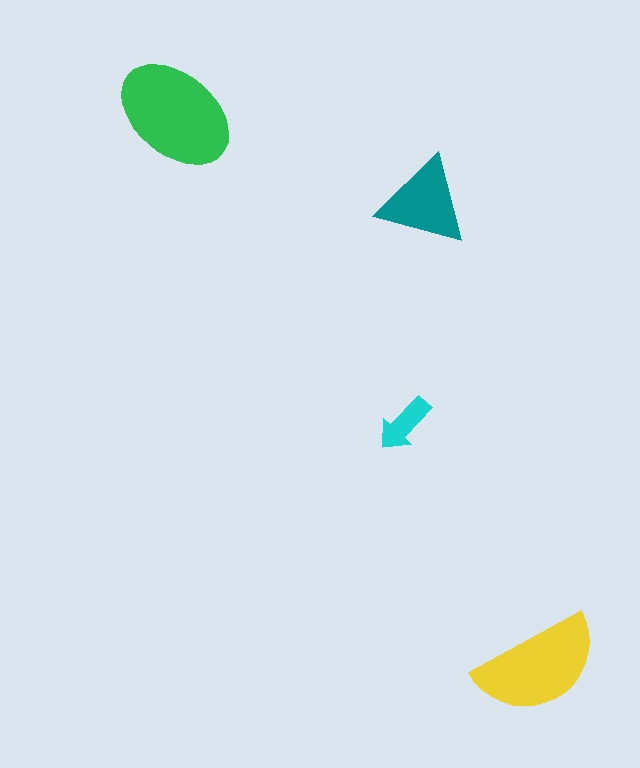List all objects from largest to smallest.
The green ellipse, the yellow semicircle, the teal triangle, the cyan arrow.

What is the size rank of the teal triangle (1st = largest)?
3rd.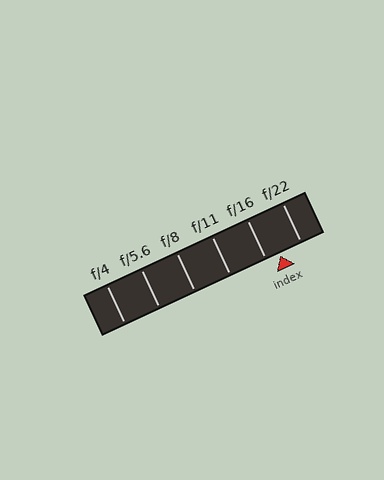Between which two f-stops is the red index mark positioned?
The index mark is between f/16 and f/22.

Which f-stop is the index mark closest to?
The index mark is closest to f/16.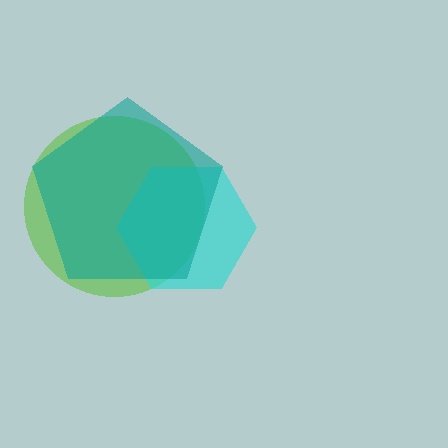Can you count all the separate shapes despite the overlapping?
Yes, there are 3 separate shapes.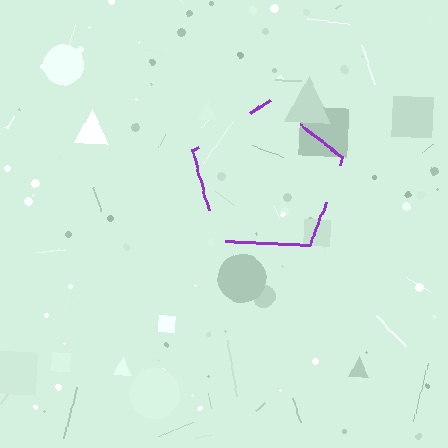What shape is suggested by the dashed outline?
The dashed outline suggests a pentagon.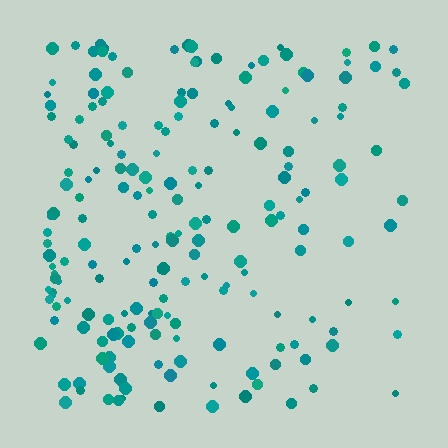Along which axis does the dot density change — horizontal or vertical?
Horizontal.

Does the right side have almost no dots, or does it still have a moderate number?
Still a moderate number, just noticeably fewer than the left.